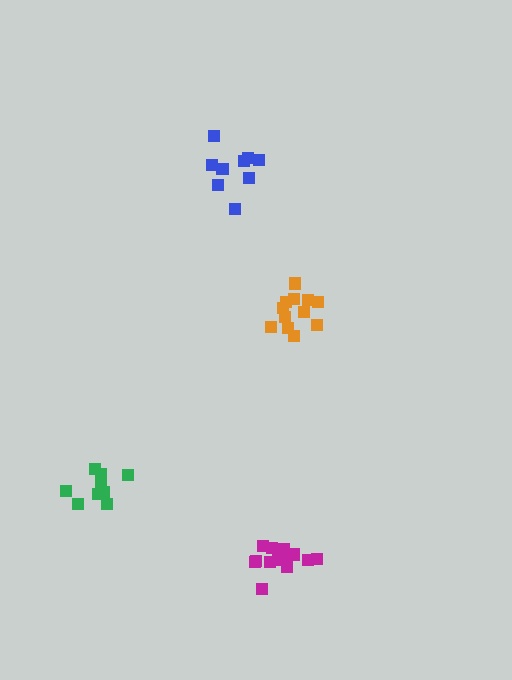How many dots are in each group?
Group 1: 9 dots, Group 2: 9 dots, Group 3: 12 dots, Group 4: 13 dots (43 total).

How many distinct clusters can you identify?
There are 4 distinct clusters.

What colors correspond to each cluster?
The clusters are colored: green, blue, orange, magenta.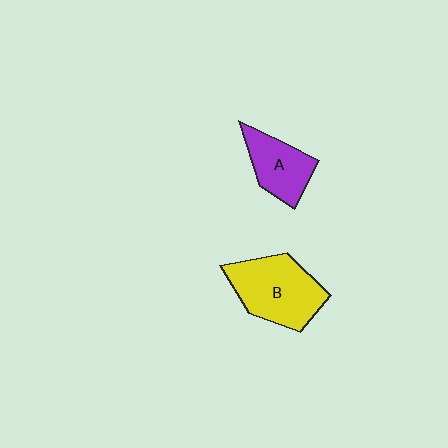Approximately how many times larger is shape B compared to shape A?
Approximately 1.5 times.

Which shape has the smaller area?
Shape A (purple).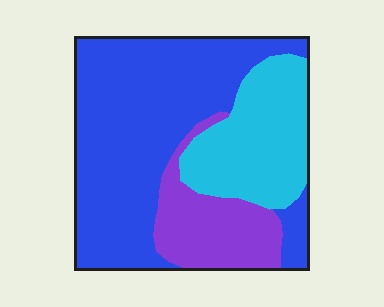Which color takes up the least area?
Purple, at roughly 20%.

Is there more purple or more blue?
Blue.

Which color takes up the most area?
Blue, at roughly 55%.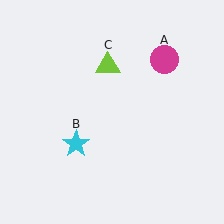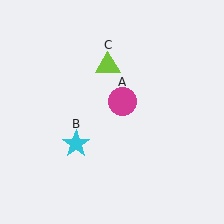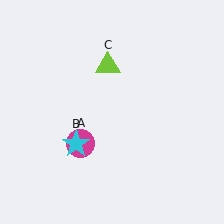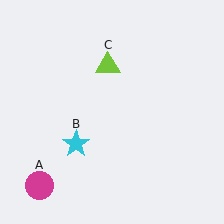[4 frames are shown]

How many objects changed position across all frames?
1 object changed position: magenta circle (object A).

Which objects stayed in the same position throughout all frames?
Cyan star (object B) and lime triangle (object C) remained stationary.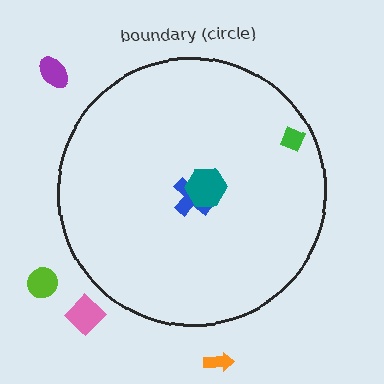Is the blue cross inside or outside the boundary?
Inside.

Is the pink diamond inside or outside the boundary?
Outside.